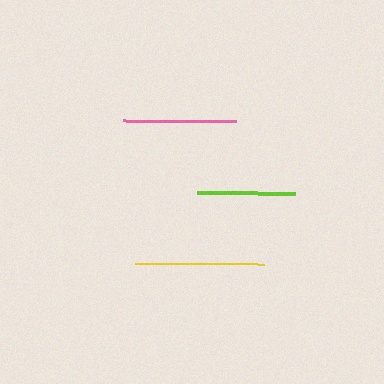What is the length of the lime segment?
The lime segment is approximately 98 pixels long.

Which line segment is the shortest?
The lime line is the shortest at approximately 98 pixels.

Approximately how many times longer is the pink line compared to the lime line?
The pink line is approximately 1.2 times the length of the lime line.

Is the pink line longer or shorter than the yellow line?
The yellow line is longer than the pink line.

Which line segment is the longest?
The yellow line is the longest at approximately 128 pixels.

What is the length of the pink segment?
The pink segment is approximately 113 pixels long.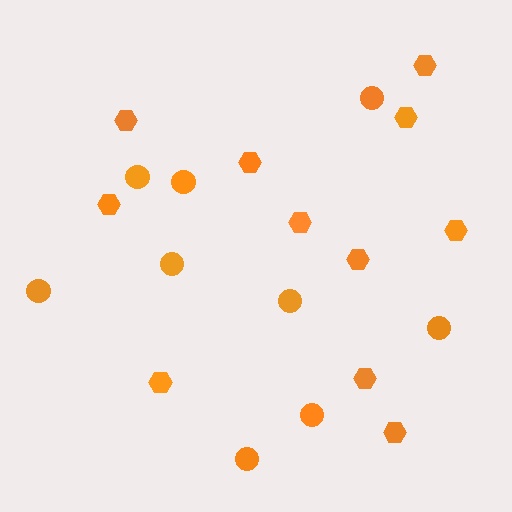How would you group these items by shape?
There are 2 groups: one group of circles (9) and one group of hexagons (11).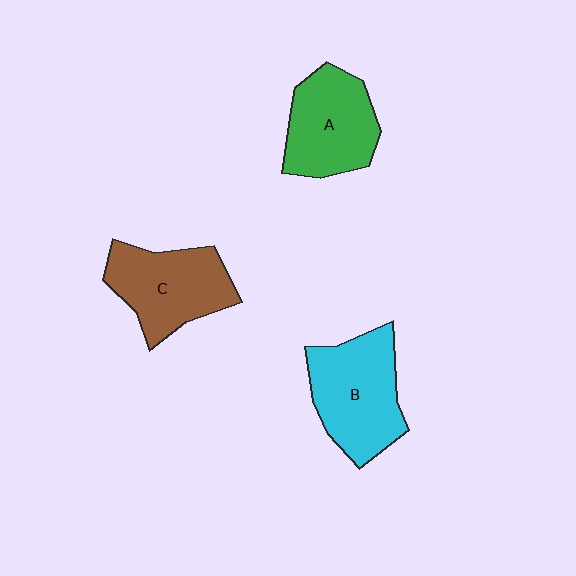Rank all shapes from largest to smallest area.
From largest to smallest: B (cyan), C (brown), A (green).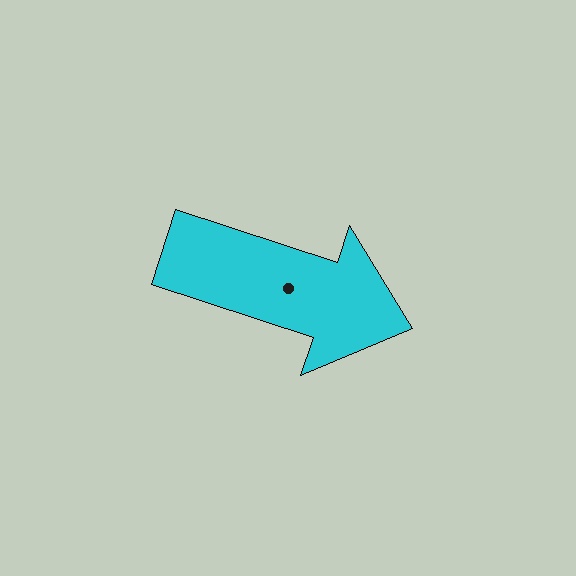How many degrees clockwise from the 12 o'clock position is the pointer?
Approximately 108 degrees.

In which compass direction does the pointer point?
East.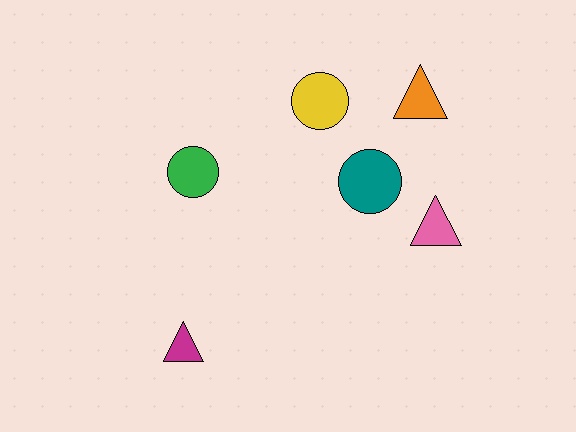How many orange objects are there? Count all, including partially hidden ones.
There is 1 orange object.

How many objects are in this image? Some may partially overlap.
There are 6 objects.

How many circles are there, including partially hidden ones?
There are 3 circles.